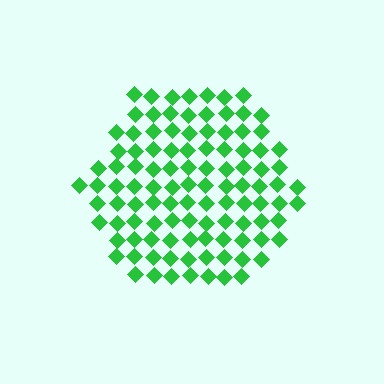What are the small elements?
The small elements are diamonds.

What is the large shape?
The large shape is a hexagon.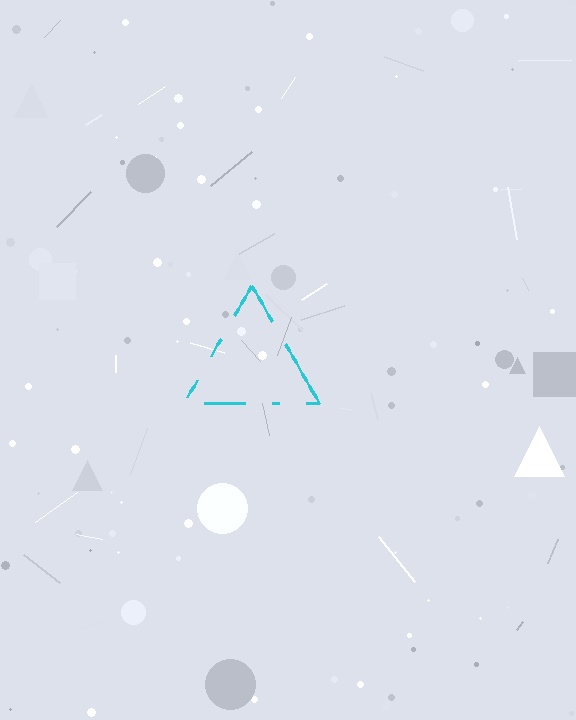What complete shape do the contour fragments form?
The contour fragments form a triangle.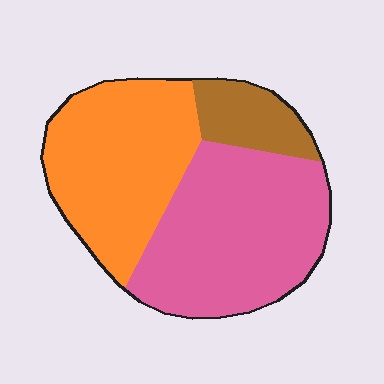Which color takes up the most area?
Pink, at roughly 45%.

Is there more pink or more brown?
Pink.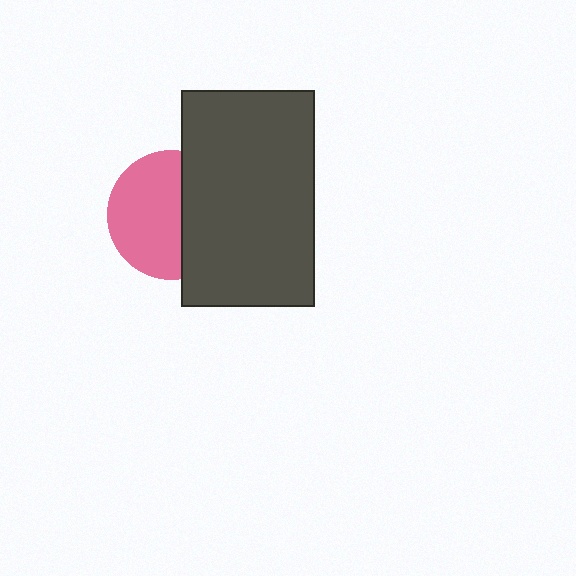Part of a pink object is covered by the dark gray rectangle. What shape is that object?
It is a circle.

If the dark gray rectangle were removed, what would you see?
You would see the complete pink circle.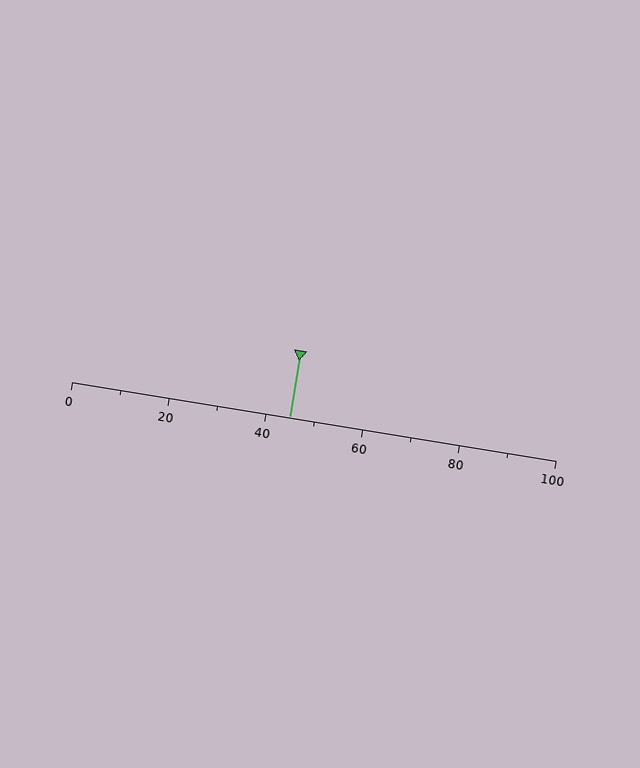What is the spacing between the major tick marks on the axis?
The major ticks are spaced 20 apart.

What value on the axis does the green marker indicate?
The marker indicates approximately 45.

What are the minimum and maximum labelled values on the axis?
The axis runs from 0 to 100.